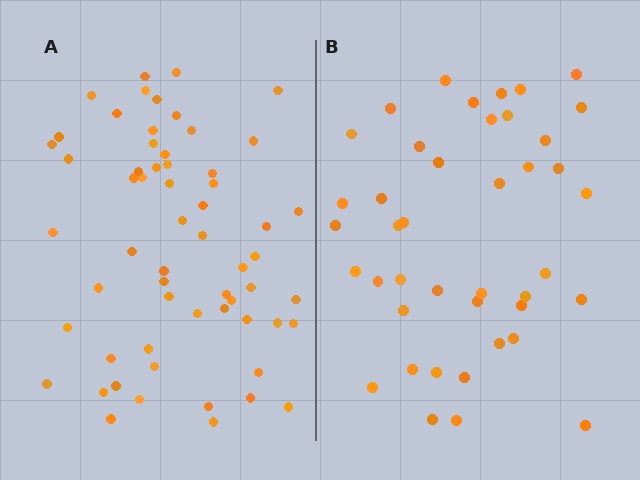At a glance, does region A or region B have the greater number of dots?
Region A (the left region) has more dots.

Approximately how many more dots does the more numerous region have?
Region A has approximately 20 more dots than region B.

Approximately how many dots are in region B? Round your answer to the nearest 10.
About 40 dots. (The exact count is 42, which rounds to 40.)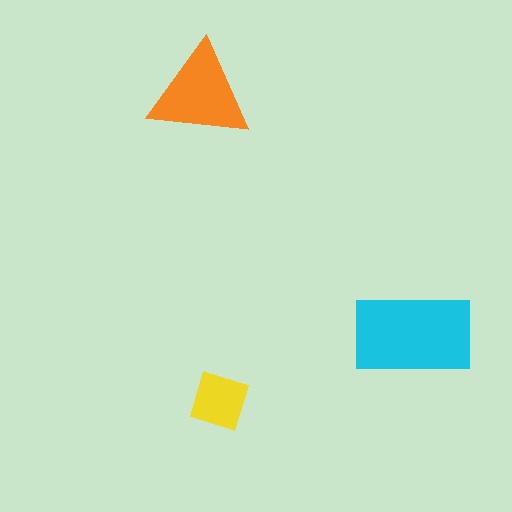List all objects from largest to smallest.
The cyan rectangle, the orange triangle, the yellow square.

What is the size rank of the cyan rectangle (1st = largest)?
1st.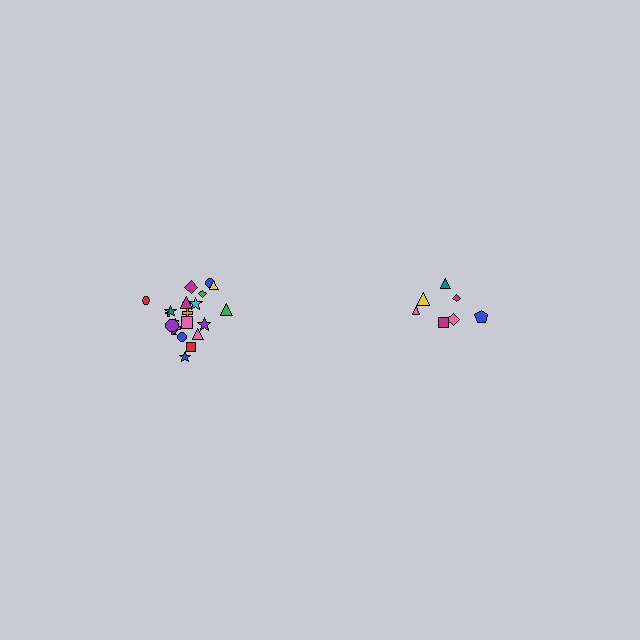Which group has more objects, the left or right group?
The left group.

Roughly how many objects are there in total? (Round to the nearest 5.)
Roughly 30 objects in total.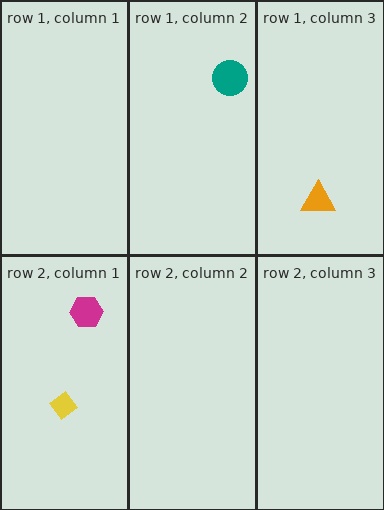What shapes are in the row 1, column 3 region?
The orange triangle.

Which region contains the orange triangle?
The row 1, column 3 region.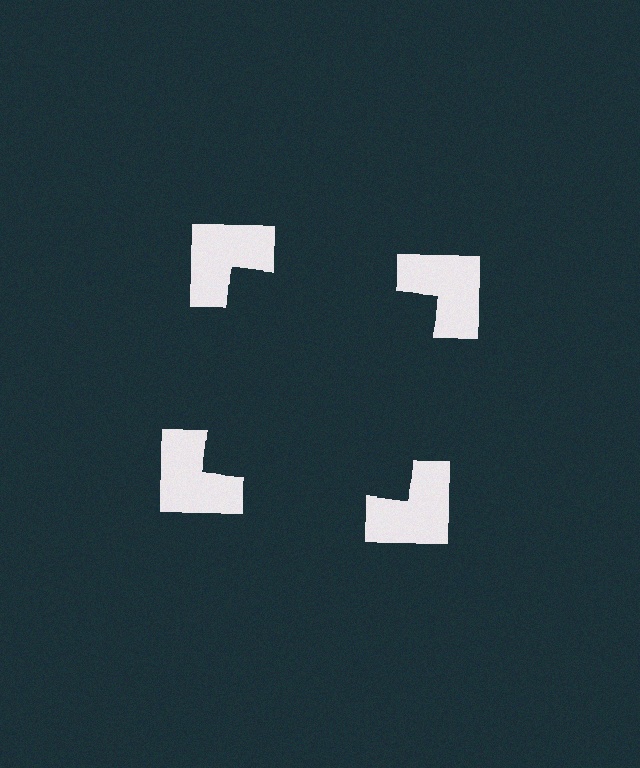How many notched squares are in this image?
There are 4 — one at each vertex of the illusory square.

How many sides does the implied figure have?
4 sides.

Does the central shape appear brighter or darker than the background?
It typically appears slightly darker than the background, even though no actual brightness change is drawn.